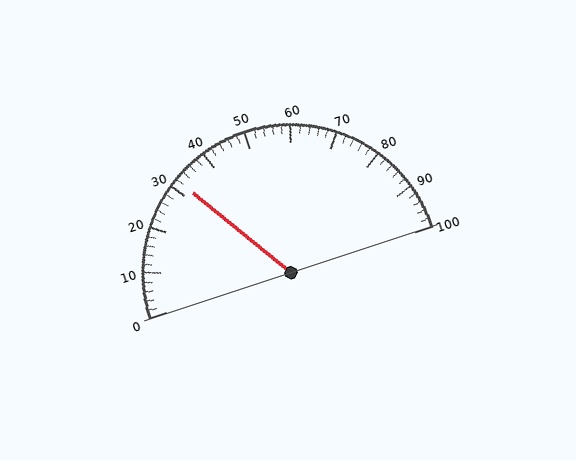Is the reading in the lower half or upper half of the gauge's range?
The reading is in the lower half of the range (0 to 100).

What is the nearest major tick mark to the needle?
The nearest major tick mark is 30.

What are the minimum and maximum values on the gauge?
The gauge ranges from 0 to 100.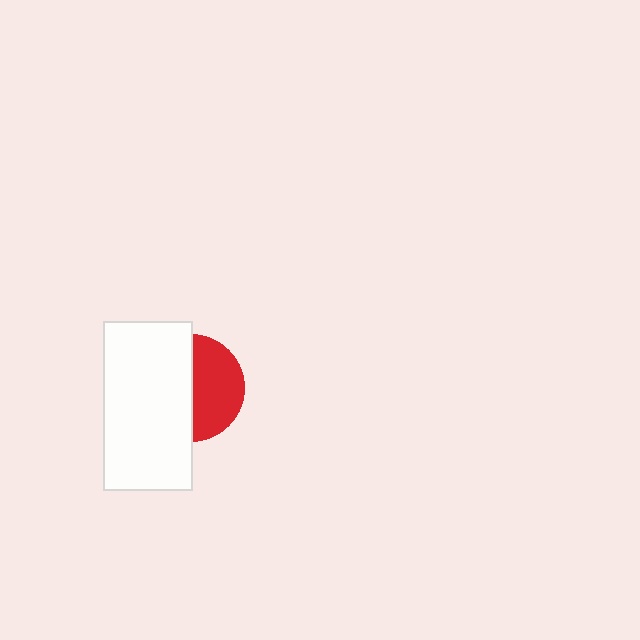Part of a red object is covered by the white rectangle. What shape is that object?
It is a circle.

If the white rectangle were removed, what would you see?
You would see the complete red circle.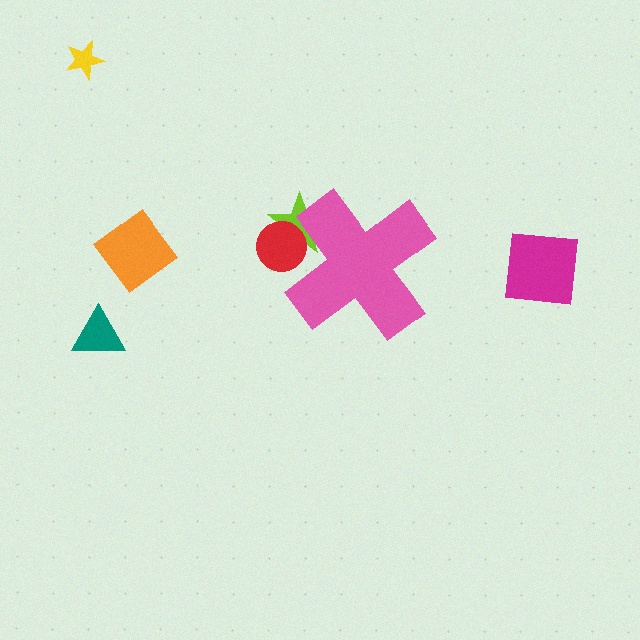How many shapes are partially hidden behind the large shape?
2 shapes are partially hidden.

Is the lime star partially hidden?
Yes, the lime star is partially hidden behind the pink cross.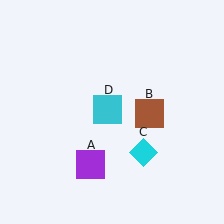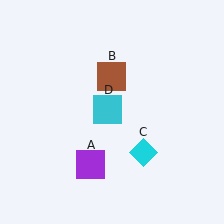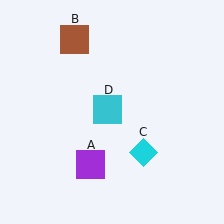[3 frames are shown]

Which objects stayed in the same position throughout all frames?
Purple square (object A) and cyan diamond (object C) and cyan square (object D) remained stationary.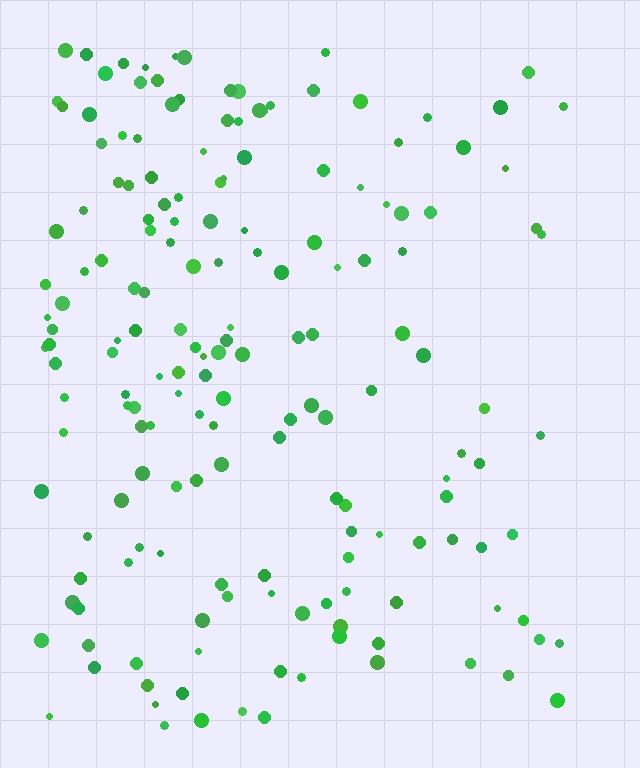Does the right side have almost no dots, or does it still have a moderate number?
Still a moderate number, just noticeably fewer than the left.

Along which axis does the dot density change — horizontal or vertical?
Horizontal.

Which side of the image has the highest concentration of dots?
The left.